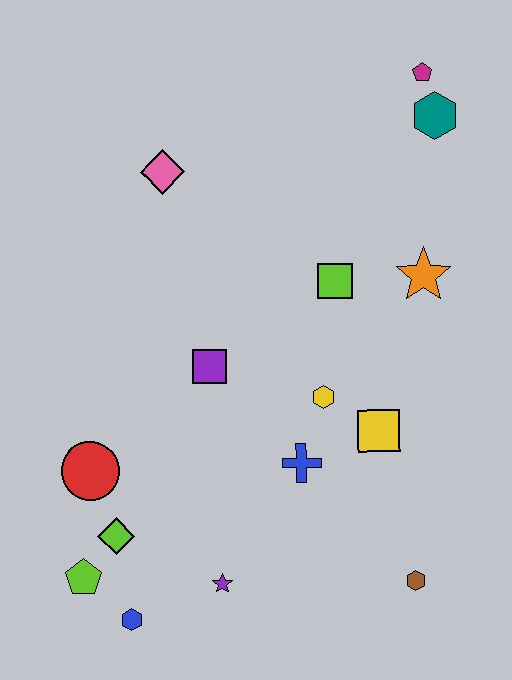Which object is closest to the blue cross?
The yellow hexagon is closest to the blue cross.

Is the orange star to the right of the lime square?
Yes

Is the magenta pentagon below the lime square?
No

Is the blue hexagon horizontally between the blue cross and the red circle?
Yes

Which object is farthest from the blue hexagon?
The magenta pentagon is farthest from the blue hexagon.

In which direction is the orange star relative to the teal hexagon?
The orange star is below the teal hexagon.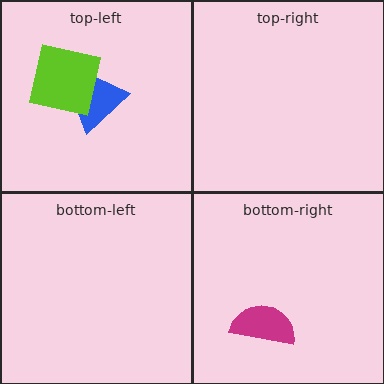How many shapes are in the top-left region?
2.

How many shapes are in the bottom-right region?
1.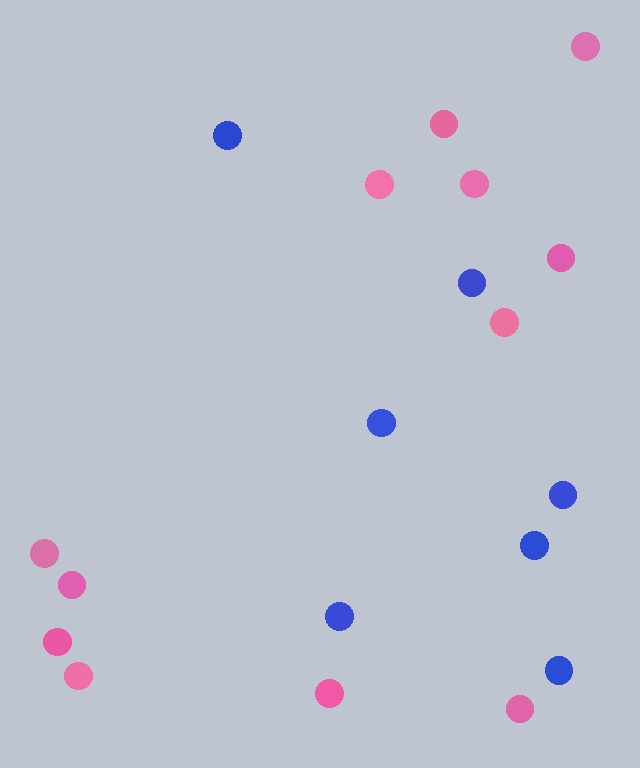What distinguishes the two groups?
There are 2 groups: one group of blue circles (7) and one group of pink circles (12).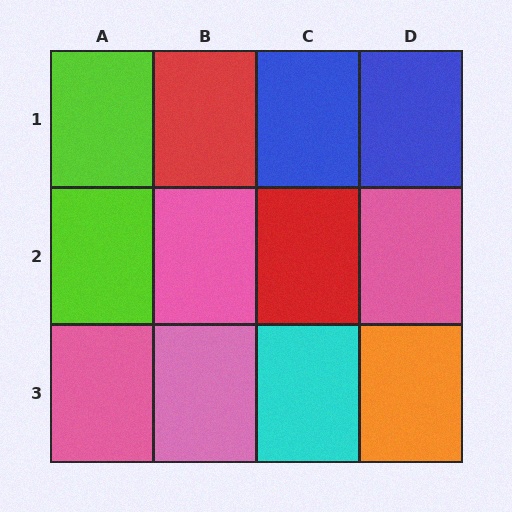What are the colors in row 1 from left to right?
Lime, red, blue, blue.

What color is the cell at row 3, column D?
Orange.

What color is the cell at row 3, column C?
Cyan.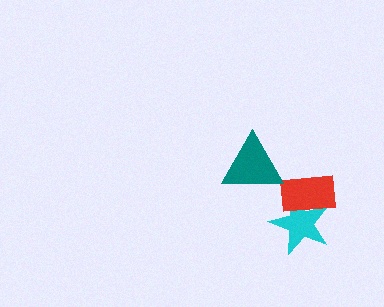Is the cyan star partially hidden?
Yes, it is partially covered by another shape.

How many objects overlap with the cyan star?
1 object overlaps with the cyan star.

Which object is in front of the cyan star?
The red rectangle is in front of the cyan star.